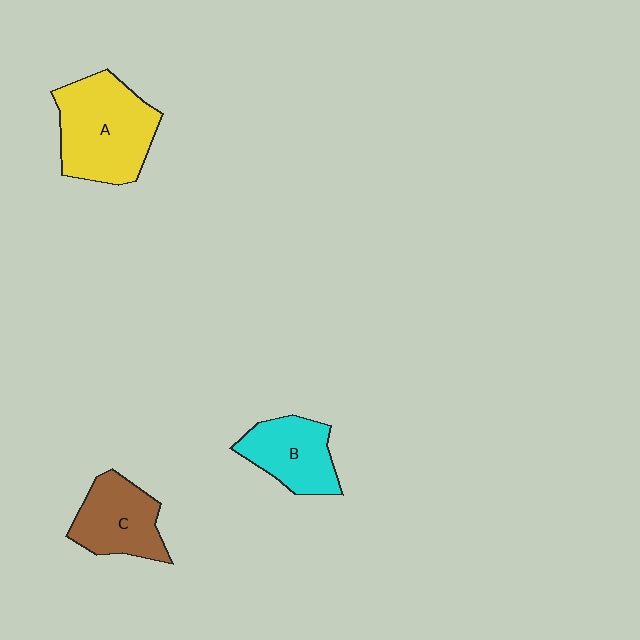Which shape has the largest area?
Shape A (yellow).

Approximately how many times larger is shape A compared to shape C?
Approximately 1.5 times.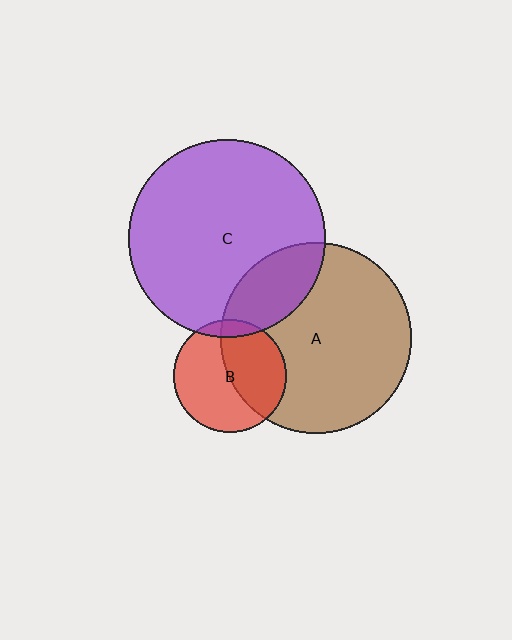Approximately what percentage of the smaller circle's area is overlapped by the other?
Approximately 45%.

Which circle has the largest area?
Circle C (purple).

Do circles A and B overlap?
Yes.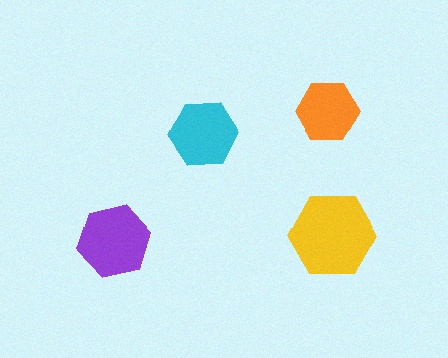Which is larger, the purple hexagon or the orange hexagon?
The purple one.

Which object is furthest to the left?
The purple hexagon is leftmost.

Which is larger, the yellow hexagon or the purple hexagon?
The yellow one.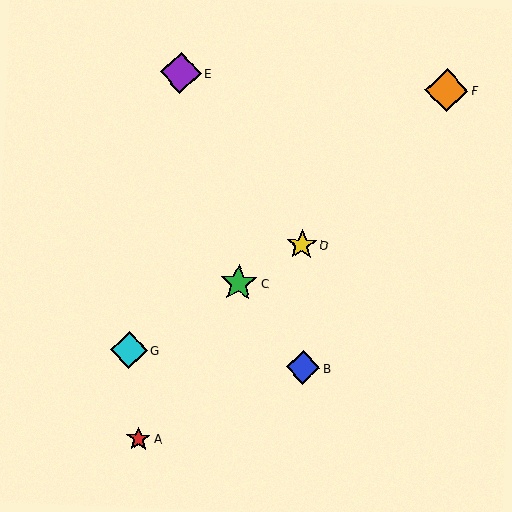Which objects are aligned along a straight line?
Objects C, D, G are aligned along a straight line.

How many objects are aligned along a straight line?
3 objects (C, D, G) are aligned along a straight line.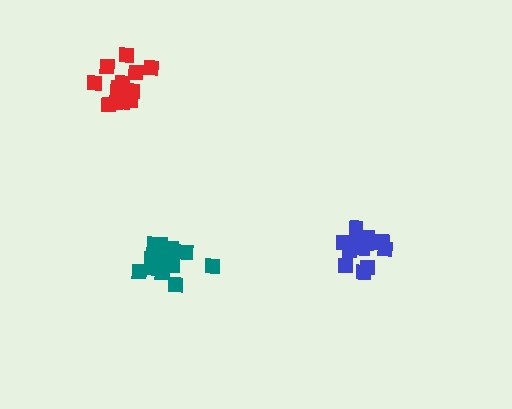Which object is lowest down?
The teal cluster is bottommost.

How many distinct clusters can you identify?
There are 3 distinct clusters.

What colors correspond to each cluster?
The clusters are colored: teal, blue, red.